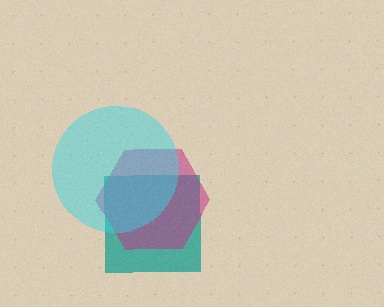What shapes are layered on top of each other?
The layered shapes are: a teal square, a magenta hexagon, a cyan circle.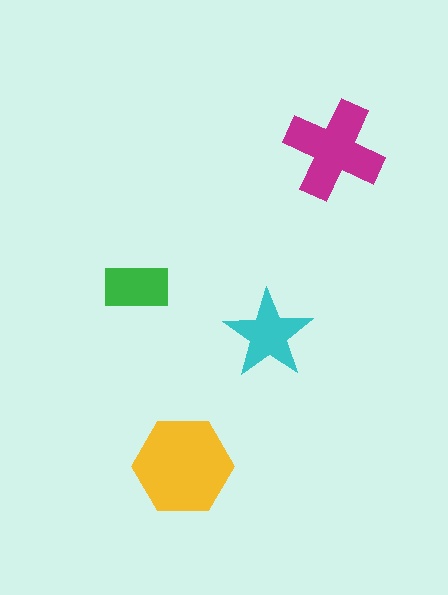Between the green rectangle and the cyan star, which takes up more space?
The cyan star.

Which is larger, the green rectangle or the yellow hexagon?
The yellow hexagon.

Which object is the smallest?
The green rectangle.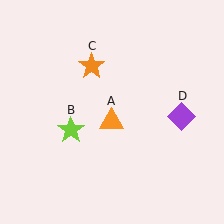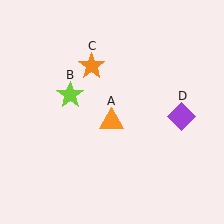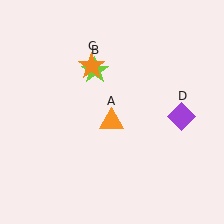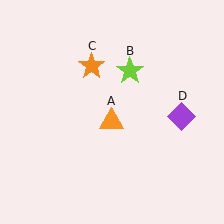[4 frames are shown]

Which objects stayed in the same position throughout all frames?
Orange triangle (object A) and orange star (object C) and purple diamond (object D) remained stationary.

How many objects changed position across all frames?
1 object changed position: lime star (object B).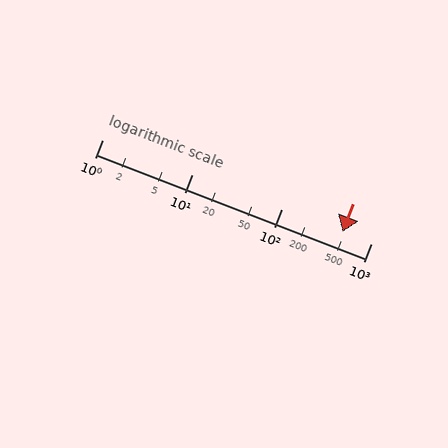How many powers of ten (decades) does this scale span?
The scale spans 3 decades, from 1 to 1000.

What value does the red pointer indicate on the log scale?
The pointer indicates approximately 480.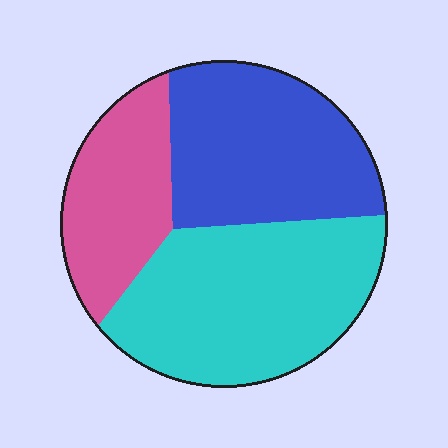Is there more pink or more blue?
Blue.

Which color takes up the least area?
Pink, at roughly 25%.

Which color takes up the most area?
Cyan, at roughly 45%.